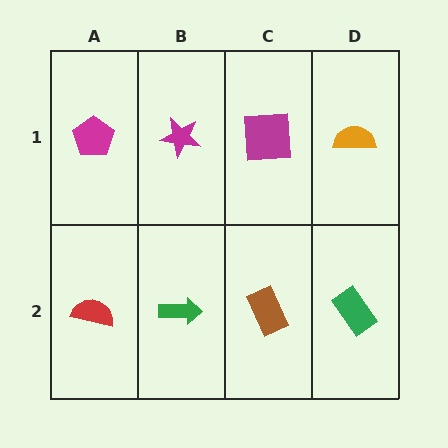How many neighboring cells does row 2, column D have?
2.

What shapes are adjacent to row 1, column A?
A red semicircle (row 2, column A), a magenta star (row 1, column B).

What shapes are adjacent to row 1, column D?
A green rectangle (row 2, column D), a magenta square (row 1, column C).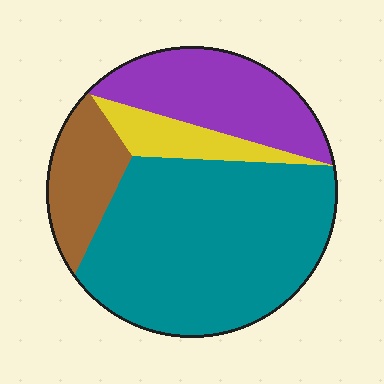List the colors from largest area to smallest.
From largest to smallest: teal, purple, brown, yellow.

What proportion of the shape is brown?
Brown takes up less than a sixth of the shape.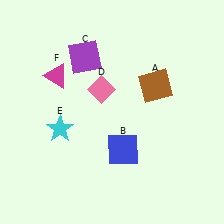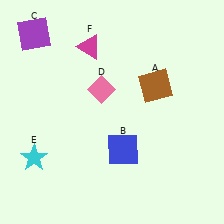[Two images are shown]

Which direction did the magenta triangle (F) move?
The magenta triangle (F) moved right.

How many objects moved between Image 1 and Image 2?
3 objects moved between the two images.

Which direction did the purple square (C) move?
The purple square (C) moved left.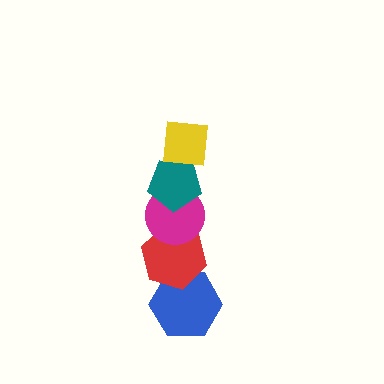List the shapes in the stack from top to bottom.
From top to bottom: the yellow square, the teal pentagon, the magenta circle, the red hexagon, the blue hexagon.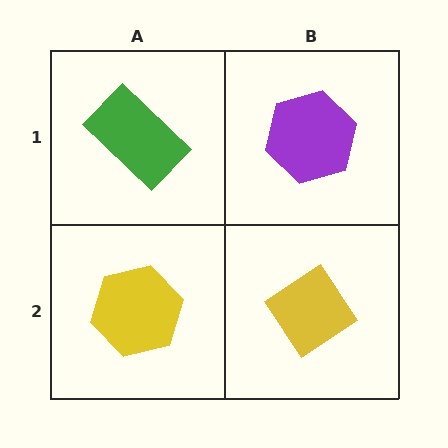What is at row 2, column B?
A yellow diamond.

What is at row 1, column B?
A purple hexagon.